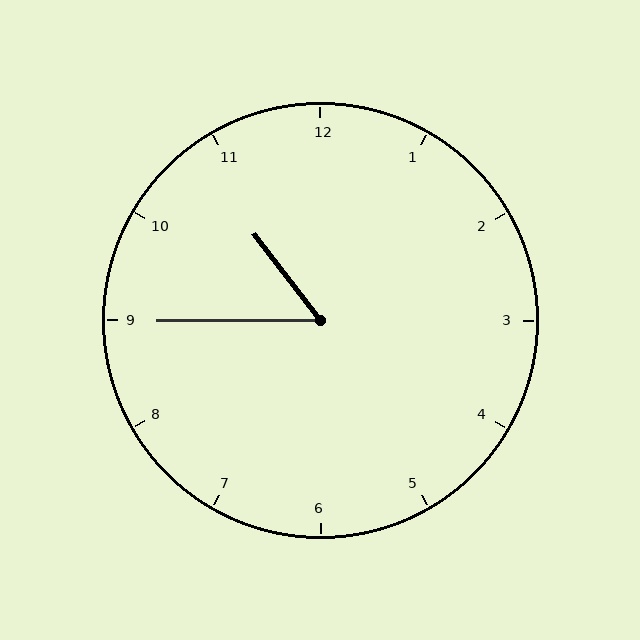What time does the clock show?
10:45.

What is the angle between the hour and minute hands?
Approximately 52 degrees.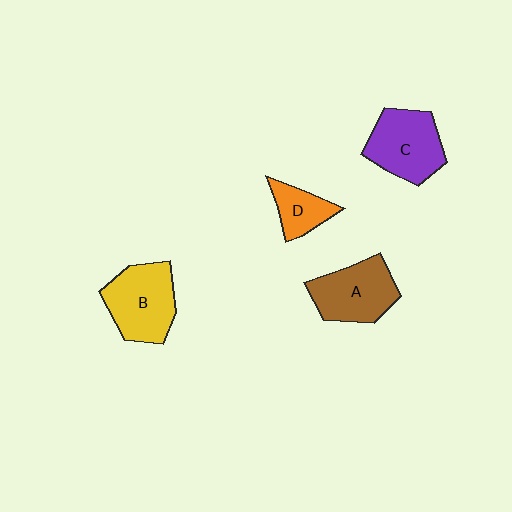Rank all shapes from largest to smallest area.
From largest to smallest: B (yellow), C (purple), A (brown), D (orange).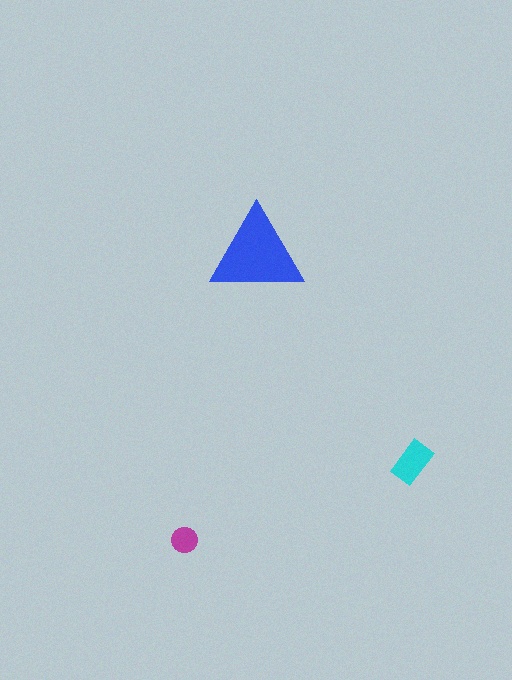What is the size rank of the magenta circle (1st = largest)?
3rd.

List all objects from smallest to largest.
The magenta circle, the cyan rectangle, the blue triangle.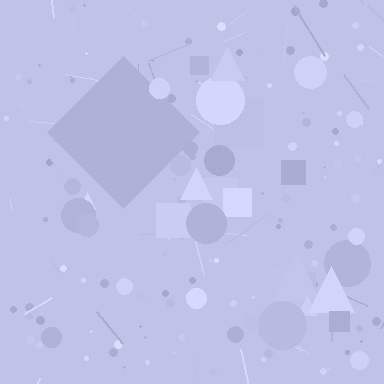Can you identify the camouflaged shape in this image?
The camouflaged shape is a diamond.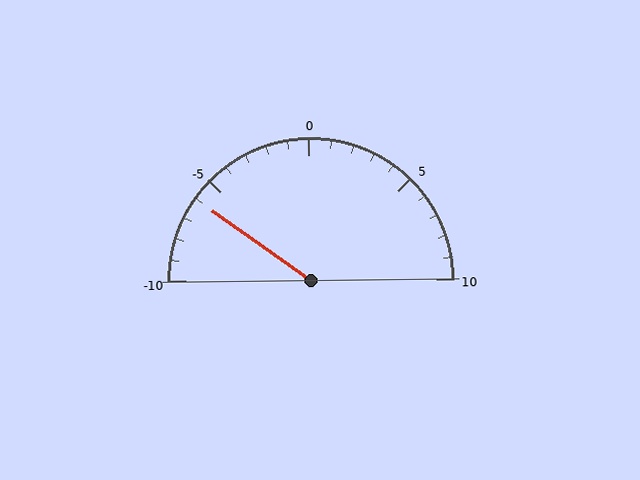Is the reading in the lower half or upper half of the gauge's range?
The reading is in the lower half of the range (-10 to 10).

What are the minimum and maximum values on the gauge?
The gauge ranges from -10 to 10.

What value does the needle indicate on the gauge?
The needle indicates approximately -6.